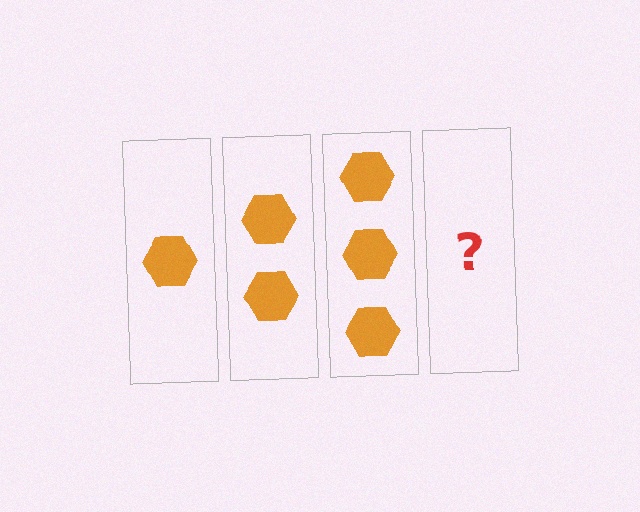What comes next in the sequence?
The next element should be 4 hexagons.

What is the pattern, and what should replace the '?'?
The pattern is that each step adds one more hexagon. The '?' should be 4 hexagons.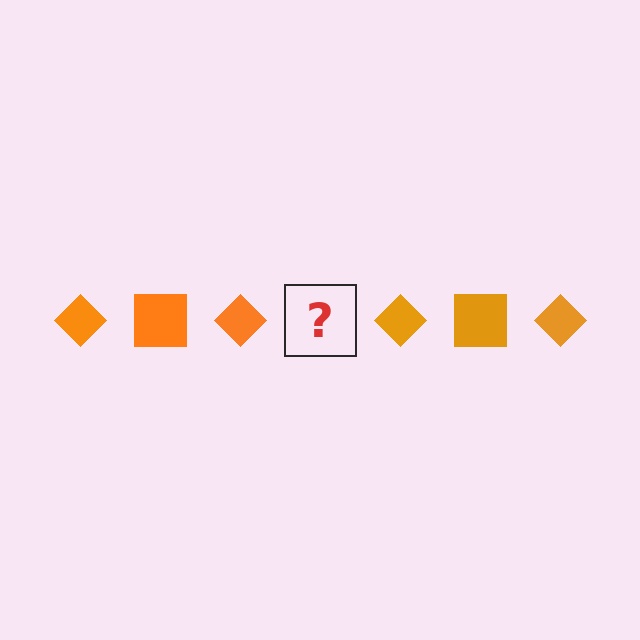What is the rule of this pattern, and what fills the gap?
The rule is that the pattern cycles through diamond, square shapes in orange. The gap should be filled with an orange square.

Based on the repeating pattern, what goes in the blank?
The blank should be an orange square.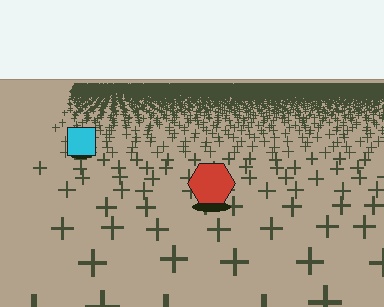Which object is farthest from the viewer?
The cyan square is farthest from the viewer. It appears smaller and the ground texture around it is denser.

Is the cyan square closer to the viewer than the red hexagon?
No. The red hexagon is closer — you can tell from the texture gradient: the ground texture is coarser near it.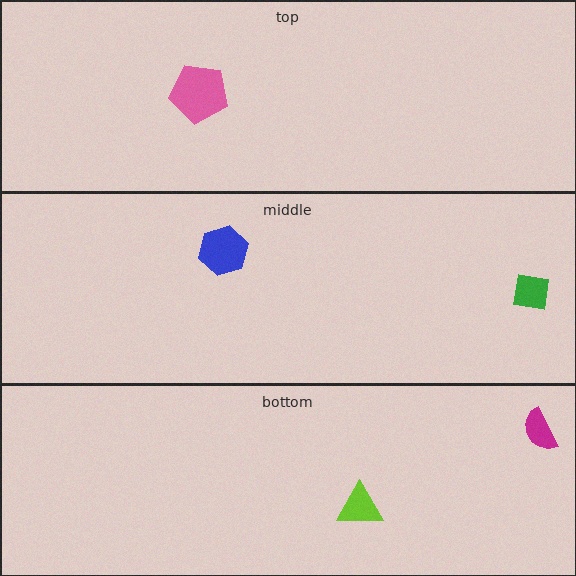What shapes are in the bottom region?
The lime triangle, the magenta semicircle.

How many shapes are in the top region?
1.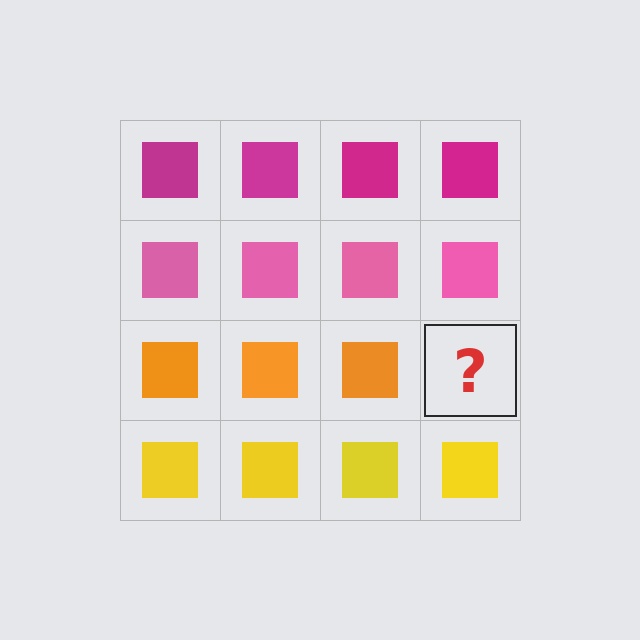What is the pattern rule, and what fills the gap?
The rule is that each row has a consistent color. The gap should be filled with an orange square.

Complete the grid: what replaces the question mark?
The question mark should be replaced with an orange square.